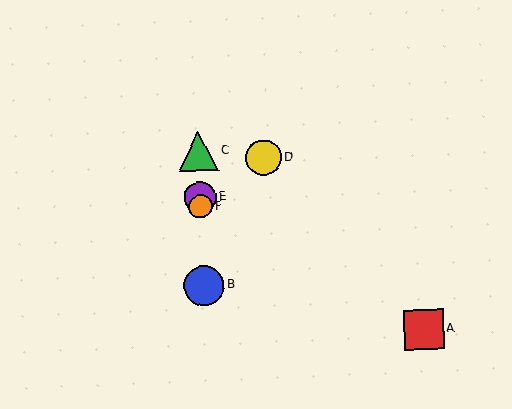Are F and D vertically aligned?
No, F is at x≈201 and D is at x≈263.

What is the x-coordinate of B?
Object B is at x≈204.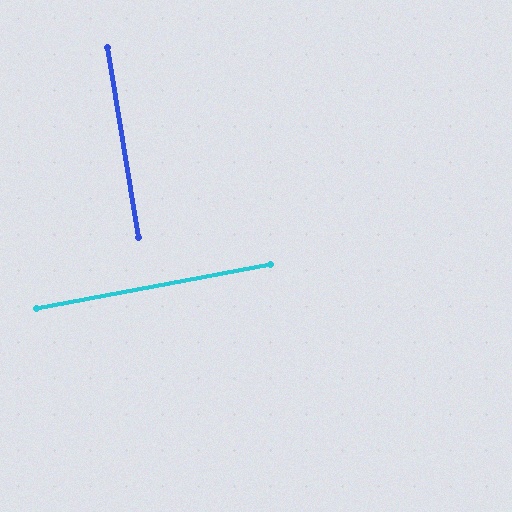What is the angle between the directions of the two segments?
Approximately 89 degrees.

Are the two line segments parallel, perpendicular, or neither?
Perpendicular — they meet at approximately 89°.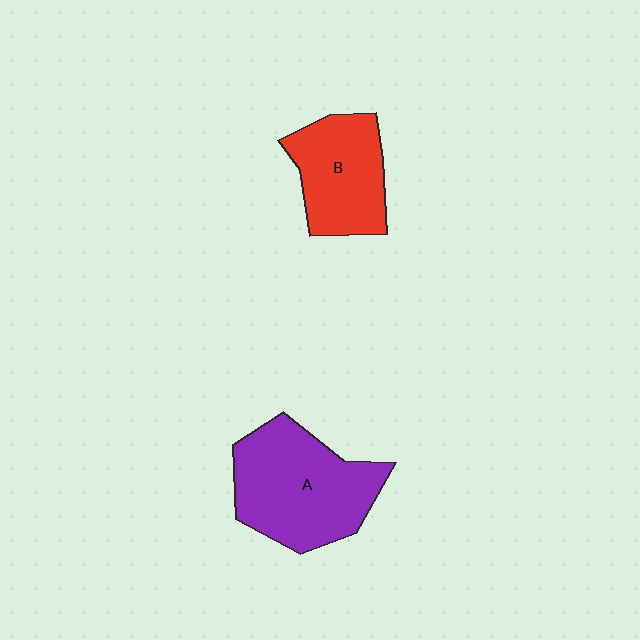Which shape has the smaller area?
Shape B (red).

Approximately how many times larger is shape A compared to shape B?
Approximately 1.4 times.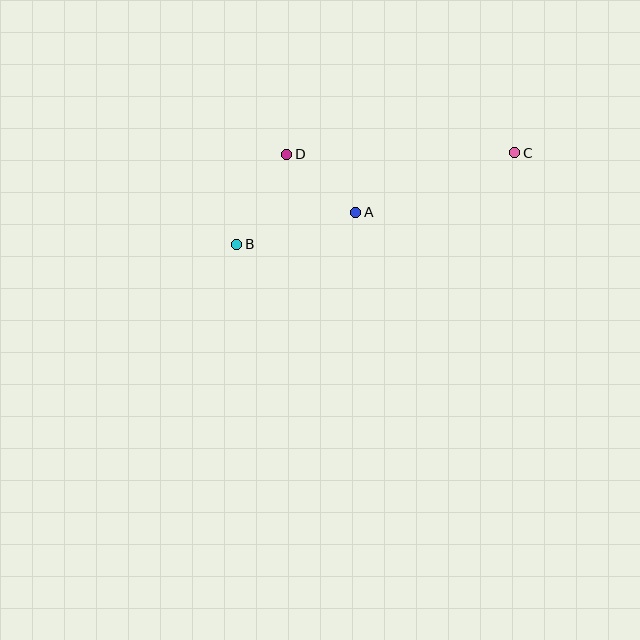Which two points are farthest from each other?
Points B and C are farthest from each other.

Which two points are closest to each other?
Points A and D are closest to each other.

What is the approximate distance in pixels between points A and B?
The distance between A and B is approximately 123 pixels.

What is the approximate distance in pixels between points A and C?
The distance between A and C is approximately 170 pixels.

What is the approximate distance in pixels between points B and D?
The distance between B and D is approximately 103 pixels.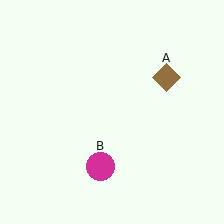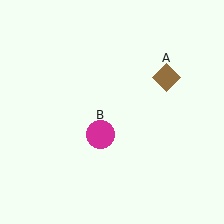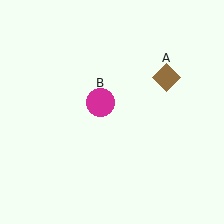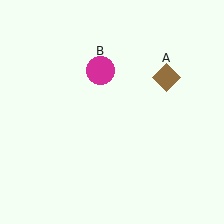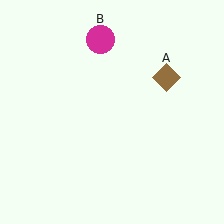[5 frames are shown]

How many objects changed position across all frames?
1 object changed position: magenta circle (object B).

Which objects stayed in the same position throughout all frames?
Brown diamond (object A) remained stationary.